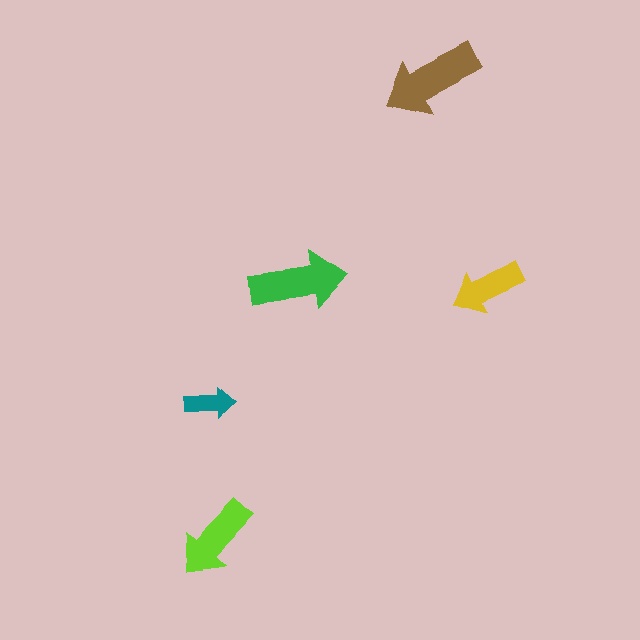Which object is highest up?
The brown arrow is topmost.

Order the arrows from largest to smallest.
the brown one, the green one, the lime one, the yellow one, the teal one.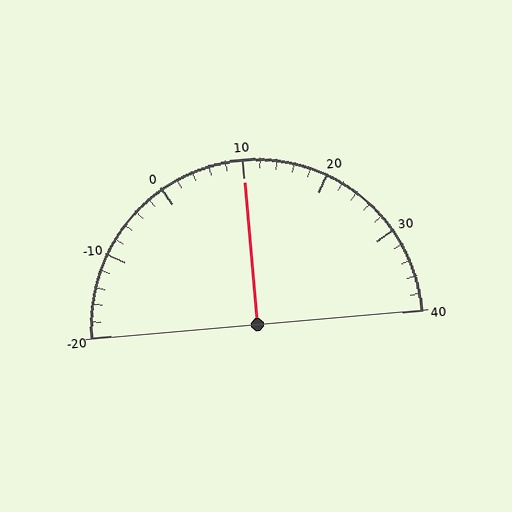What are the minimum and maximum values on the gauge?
The gauge ranges from -20 to 40.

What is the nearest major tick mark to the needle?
The nearest major tick mark is 10.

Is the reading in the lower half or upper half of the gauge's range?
The reading is in the upper half of the range (-20 to 40).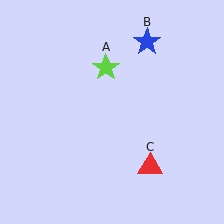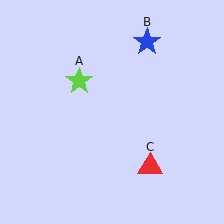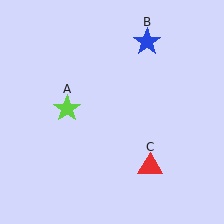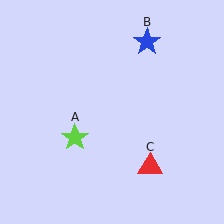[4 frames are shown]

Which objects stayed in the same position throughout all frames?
Blue star (object B) and red triangle (object C) remained stationary.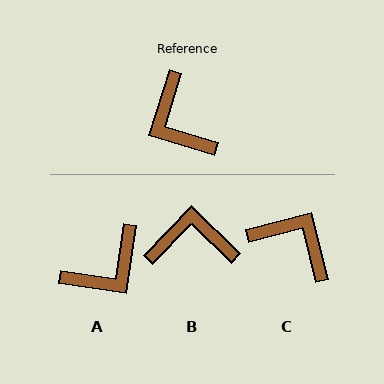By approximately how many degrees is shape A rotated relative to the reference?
Approximately 99 degrees counter-clockwise.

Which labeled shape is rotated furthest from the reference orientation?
C, about 149 degrees away.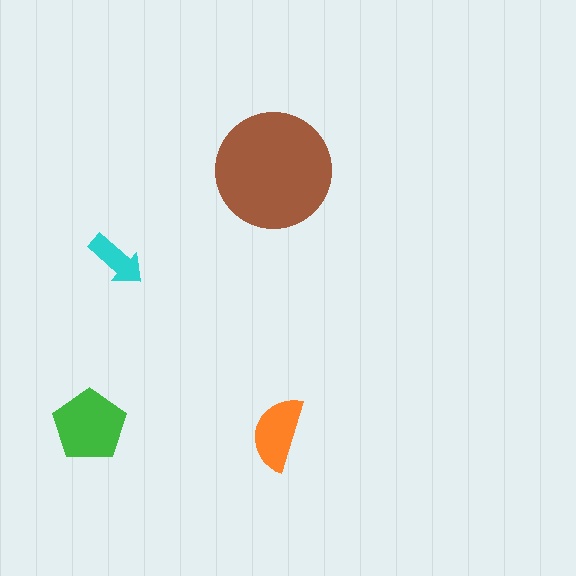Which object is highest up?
The brown circle is topmost.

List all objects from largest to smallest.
The brown circle, the green pentagon, the orange semicircle, the cyan arrow.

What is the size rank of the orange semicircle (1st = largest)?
3rd.